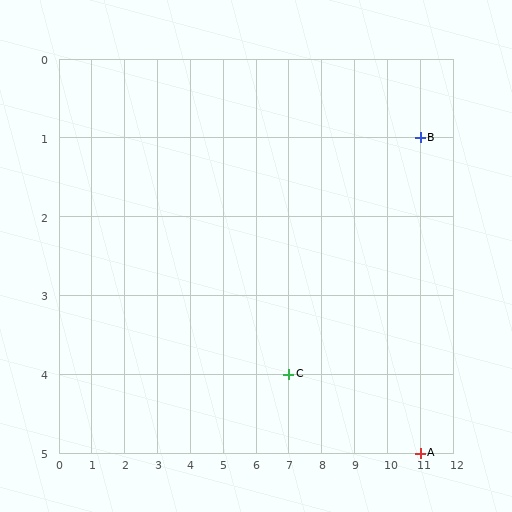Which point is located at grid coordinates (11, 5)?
Point A is at (11, 5).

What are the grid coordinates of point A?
Point A is at grid coordinates (11, 5).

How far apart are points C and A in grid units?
Points C and A are 4 columns and 1 row apart (about 4.1 grid units diagonally).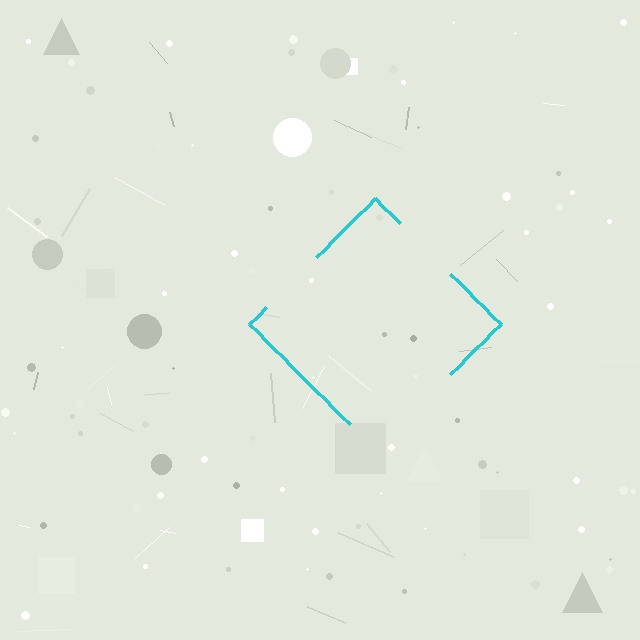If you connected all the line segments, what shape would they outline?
They would outline a diamond.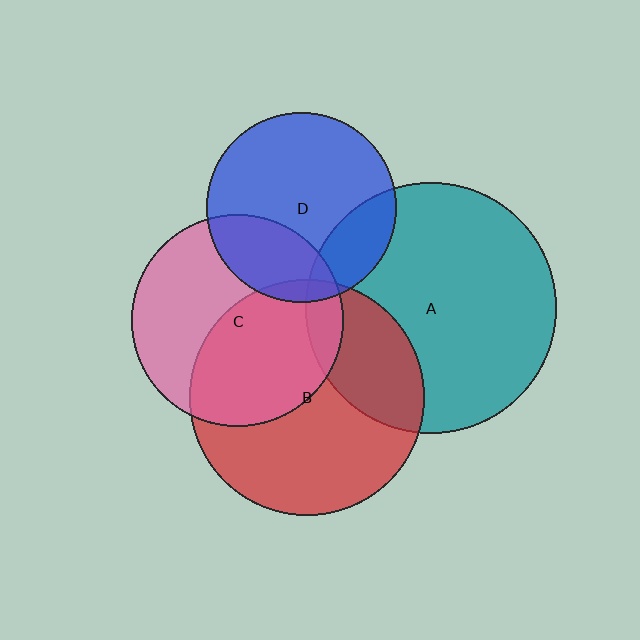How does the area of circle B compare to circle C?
Approximately 1.2 times.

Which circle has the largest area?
Circle A (teal).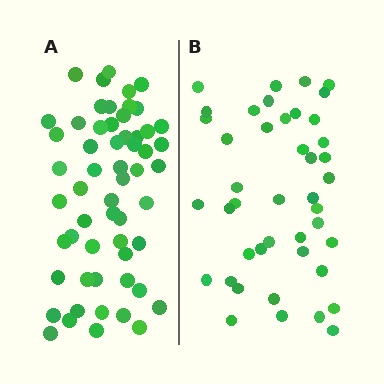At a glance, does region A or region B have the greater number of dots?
Region A (the left region) has more dots.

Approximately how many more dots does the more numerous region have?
Region A has approximately 15 more dots than region B.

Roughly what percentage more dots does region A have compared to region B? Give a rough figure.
About 35% more.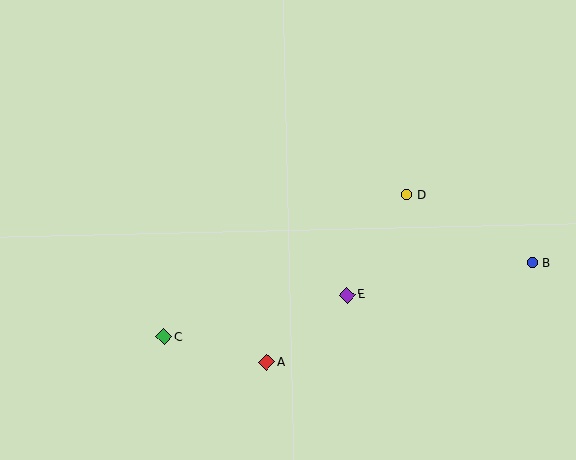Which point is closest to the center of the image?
Point E at (347, 295) is closest to the center.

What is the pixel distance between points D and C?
The distance between D and C is 281 pixels.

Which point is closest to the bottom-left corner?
Point C is closest to the bottom-left corner.